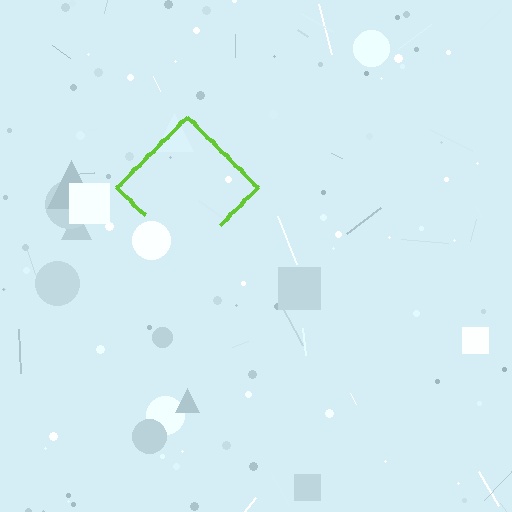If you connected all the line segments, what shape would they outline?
They would outline a diamond.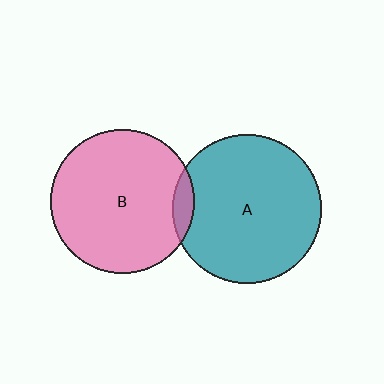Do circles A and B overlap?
Yes.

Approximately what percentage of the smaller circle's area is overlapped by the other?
Approximately 5%.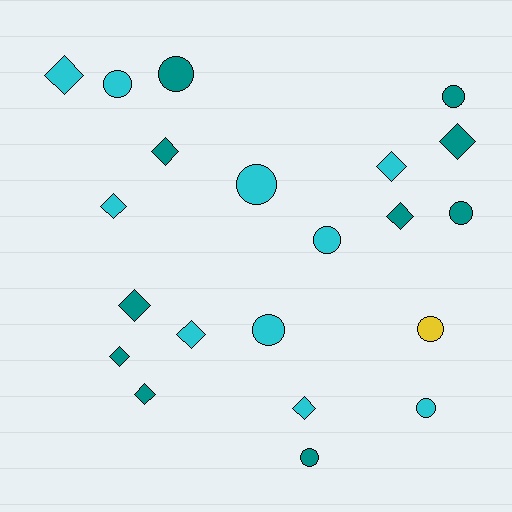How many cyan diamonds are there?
There are 5 cyan diamonds.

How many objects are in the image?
There are 21 objects.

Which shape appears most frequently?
Diamond, with 11 objects.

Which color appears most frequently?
Teal, with 10 objects.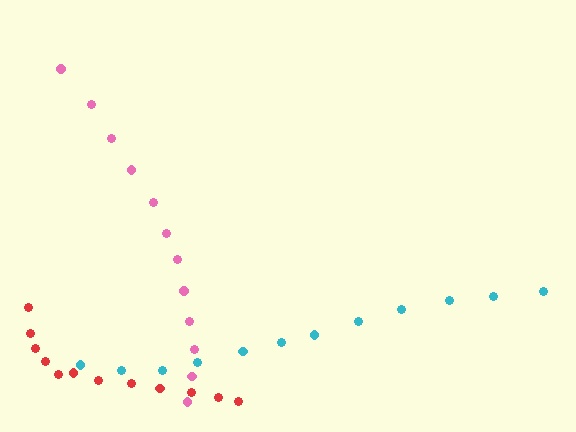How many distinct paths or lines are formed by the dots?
There are 3 distinct paths.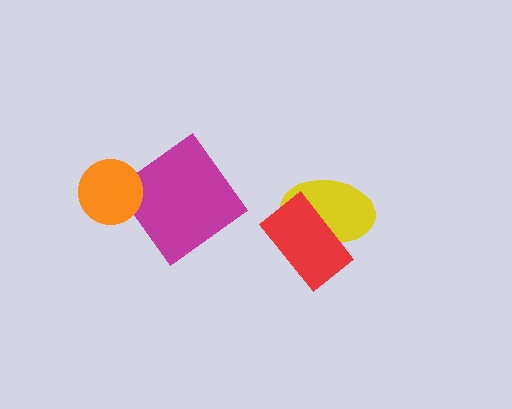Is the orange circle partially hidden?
No, no other shape covers it.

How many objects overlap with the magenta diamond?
1 object overlaps with the magenta diamond.